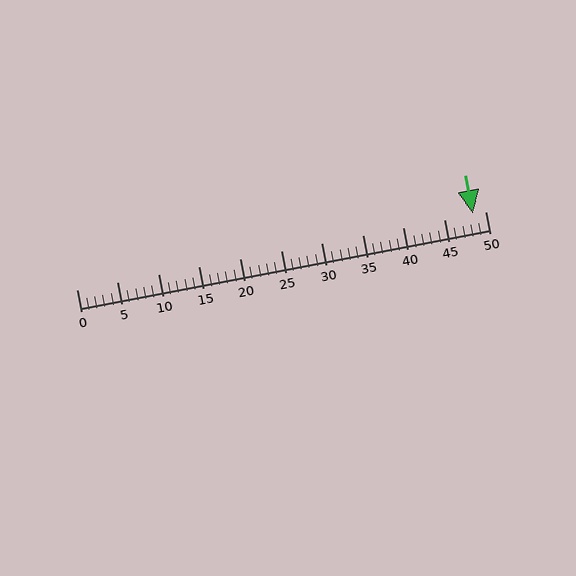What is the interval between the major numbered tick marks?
The major tick marks are spaced 5 units apart.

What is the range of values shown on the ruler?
The ruler shows values from 0 to 50.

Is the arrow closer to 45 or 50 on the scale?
The arrow is closer to 50.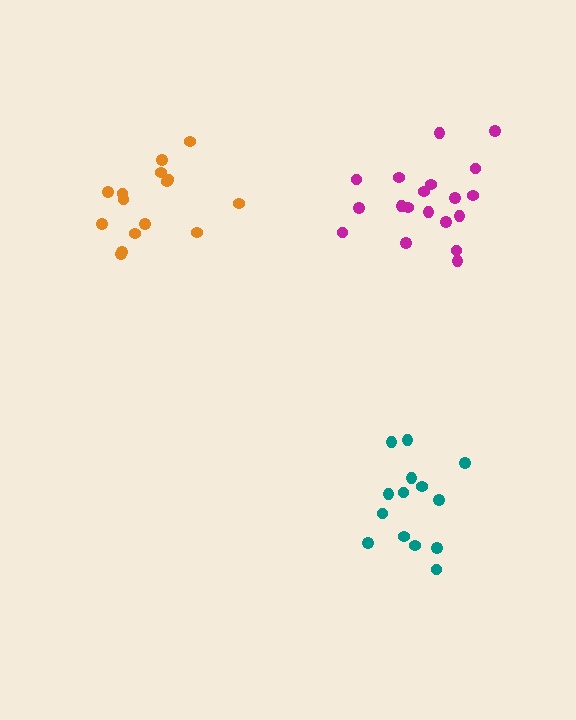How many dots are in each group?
Group 1: 15 dots, Group 2: 14 dots, Group 3: 19 dots (48 total).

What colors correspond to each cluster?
The clusters are colored: orange, teal, magenta.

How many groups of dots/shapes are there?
There are 3 groups.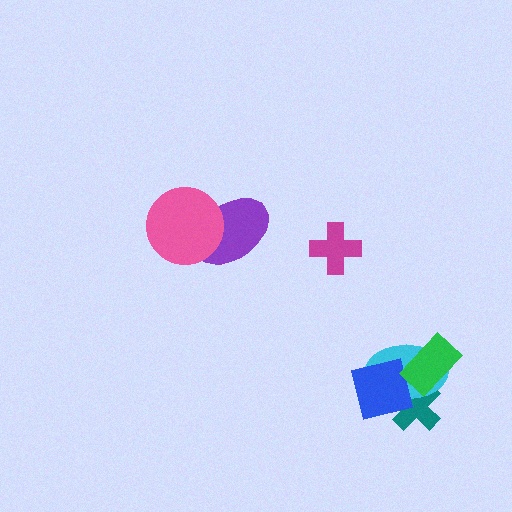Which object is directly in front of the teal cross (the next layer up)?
The cyan ellipse is directly in front of the teal cross.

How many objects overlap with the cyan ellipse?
3 objects overlap with the cyan ellipse.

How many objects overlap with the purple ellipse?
1 object overlaps with the purple ellipse.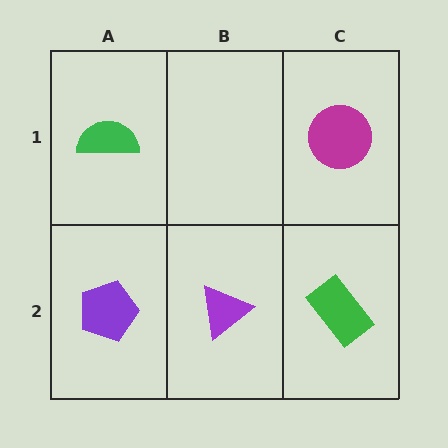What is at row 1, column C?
A magenta circle.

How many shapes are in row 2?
3 shapes.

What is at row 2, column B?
A purple triangle.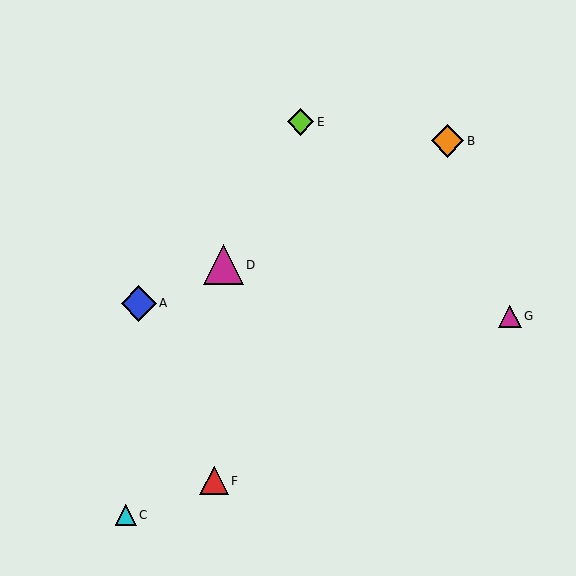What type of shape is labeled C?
Shape C is a cyan triangle.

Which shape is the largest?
The magenta triangle (labeled D) is the largest.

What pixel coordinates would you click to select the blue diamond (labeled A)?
Click at (139, 303) to select the blue diamond A.